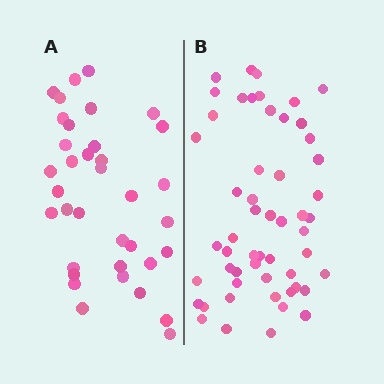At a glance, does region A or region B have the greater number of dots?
Region B (the right region) has more dots.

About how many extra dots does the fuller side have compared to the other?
Region B has approximately 20 more dots than region A.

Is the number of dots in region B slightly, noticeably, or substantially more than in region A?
Region B has substantially more. The ratio is roughly 1.5 to 1.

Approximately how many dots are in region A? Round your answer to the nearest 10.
About 40 dots. (The exact count is 36, which rounds to 40.)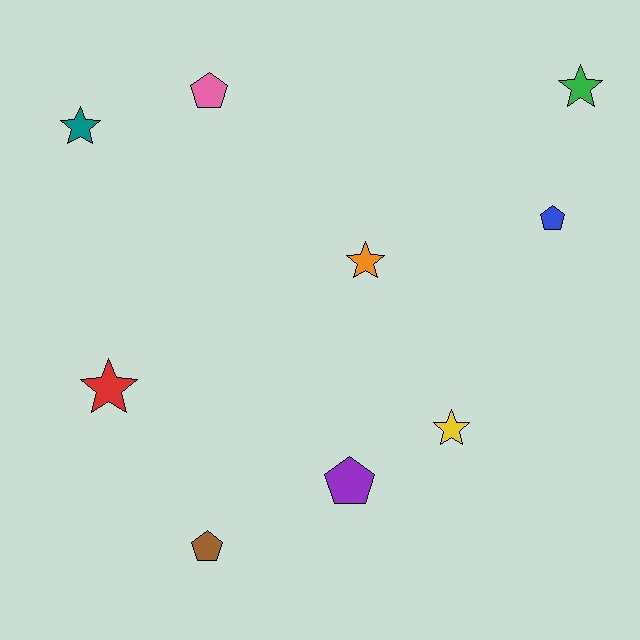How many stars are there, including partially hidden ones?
There are 5 stars.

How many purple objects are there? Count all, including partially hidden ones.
There is 1 purple object.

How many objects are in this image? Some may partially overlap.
There are 9 objects.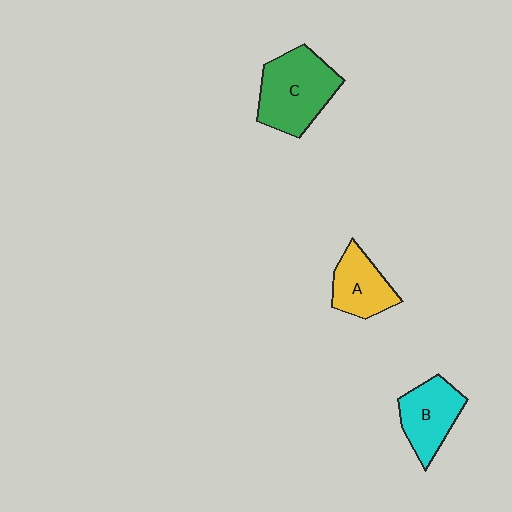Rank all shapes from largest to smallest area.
From largest to smallest: C (green), B (cyan), A (yellow).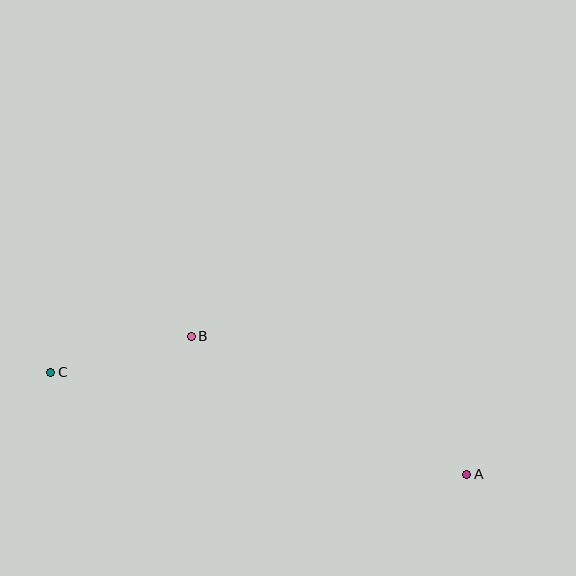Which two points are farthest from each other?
Points A and C are farthest from each other.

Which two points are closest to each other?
Points B and C are closest to each other.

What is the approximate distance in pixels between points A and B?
The distance between A and B is approximately 308 pixels.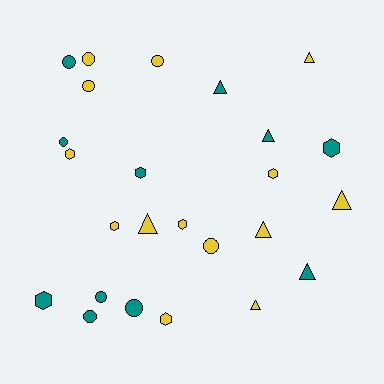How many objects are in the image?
There are 25 objects.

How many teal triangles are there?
There are 3 teal triangles.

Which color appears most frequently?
Yellow, with 14 objects.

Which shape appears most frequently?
Circle, with 9 objects.